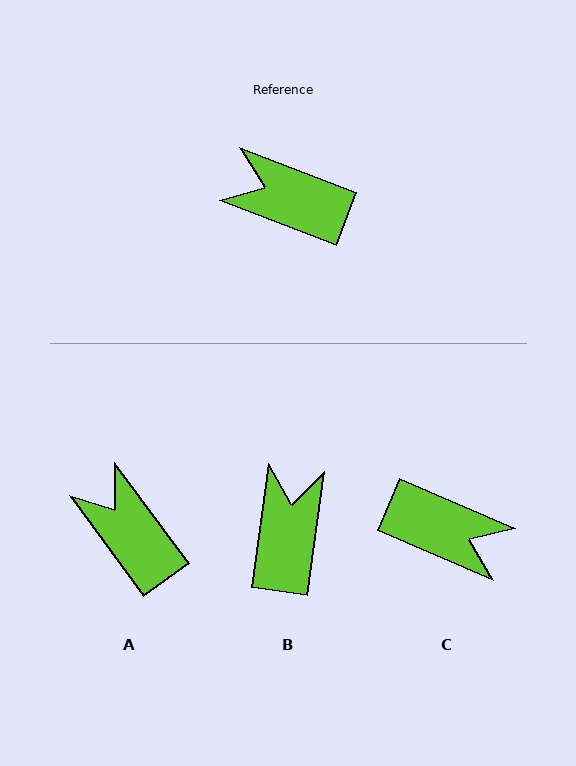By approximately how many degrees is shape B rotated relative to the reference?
Approximately 77 degrees clockwise.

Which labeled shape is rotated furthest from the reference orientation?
C, about 178 degrees away.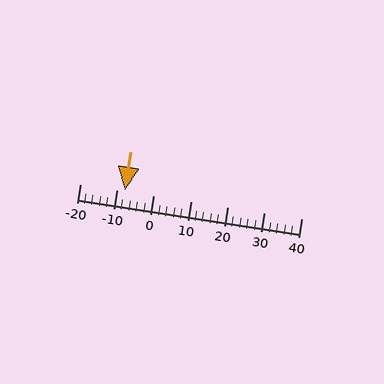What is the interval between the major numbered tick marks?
The major tick marks are spaced 10 units apart.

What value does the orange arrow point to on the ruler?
The orange arrow points to approximately -8.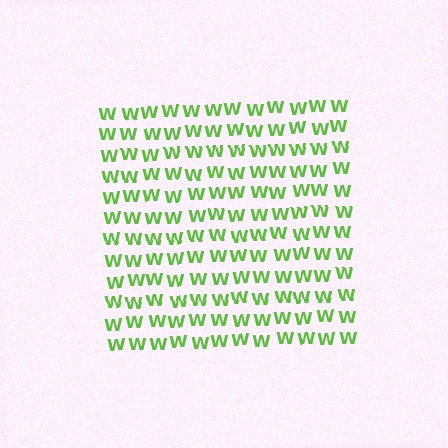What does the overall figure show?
The overall figure shows a square.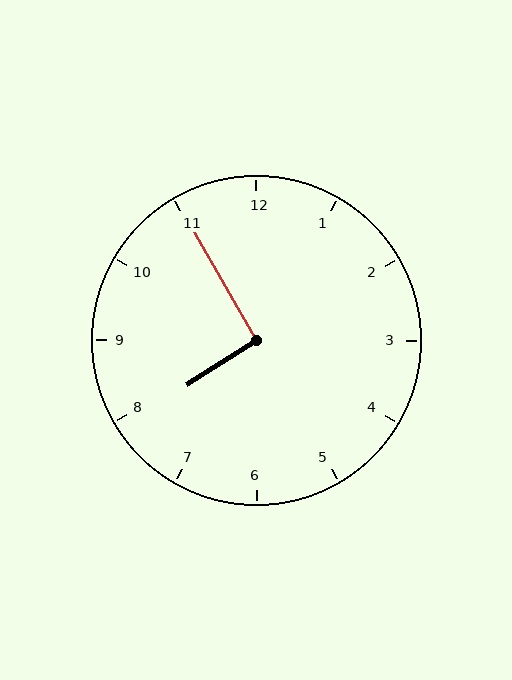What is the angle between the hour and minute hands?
Approximately 92 degrees.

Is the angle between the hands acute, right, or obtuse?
It is right.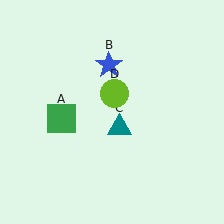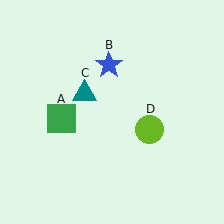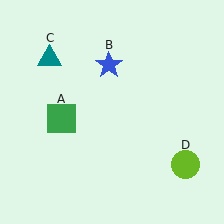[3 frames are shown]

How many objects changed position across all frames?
2 objects changed position: teal triangle (object C), lime circle (object D).